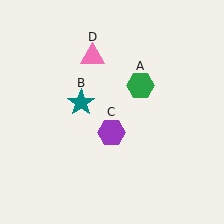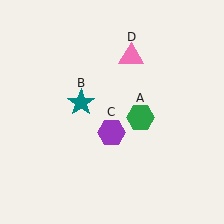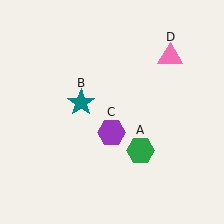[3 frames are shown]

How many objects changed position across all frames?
2 objects changed position: green hexagon (object A), pink triangle (object D).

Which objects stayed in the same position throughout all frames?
Teal star (object B) and purple hexagon (object C) remained stationary.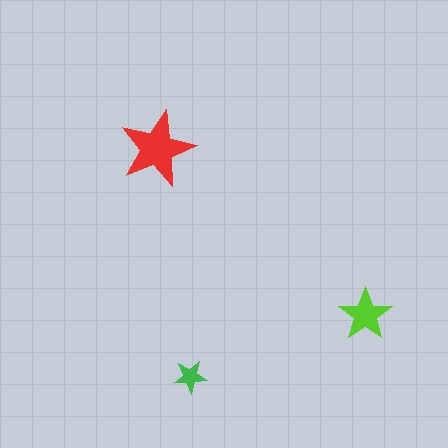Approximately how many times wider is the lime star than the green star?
About 1.5 times wider.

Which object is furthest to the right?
The lime star is rightmost.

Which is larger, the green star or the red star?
The red one.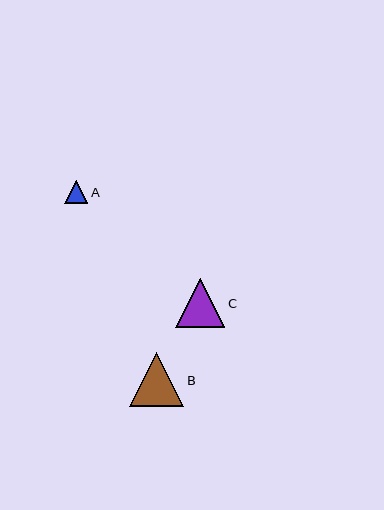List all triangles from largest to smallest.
From largest to smallest: B, C, A.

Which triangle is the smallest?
Triangle A is the smallest with a size of approximately 23 pixels.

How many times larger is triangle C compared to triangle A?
Triangle C is approximately 2.2 times the size of triangle A.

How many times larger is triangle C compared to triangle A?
Triangle C is approximately 2.2 times the size of triangle A.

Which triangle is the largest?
Triangle B is the largest with a size of approximately 54 pixels.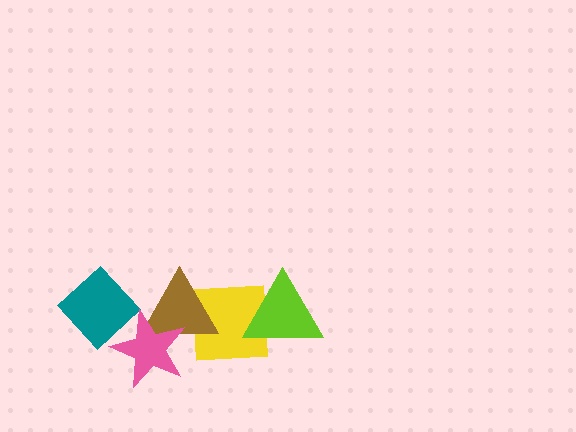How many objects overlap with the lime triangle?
1 object overlaps with the lime triangle.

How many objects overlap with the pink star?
1 object overlaps with the pink star.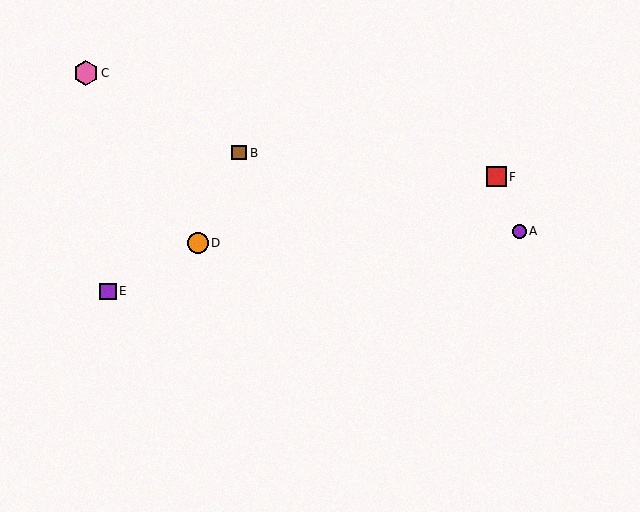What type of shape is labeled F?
Shape F is a red square.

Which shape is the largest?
The pink hexagon (labeled C) is the largest.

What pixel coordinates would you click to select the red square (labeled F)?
Click at (496, 177) to select the red square F.